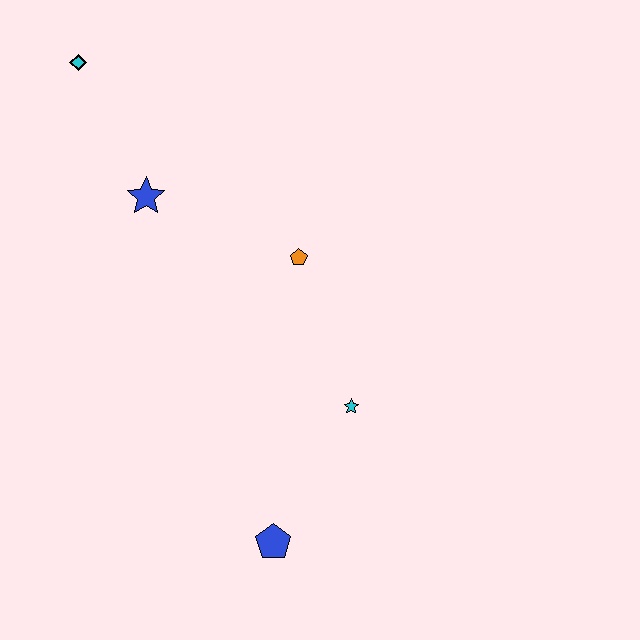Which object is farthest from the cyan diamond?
The blue pentagon is farthest from the cyan diamond.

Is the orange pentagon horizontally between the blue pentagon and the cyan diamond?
No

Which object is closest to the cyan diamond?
The blue star is closest to the cyan diamond.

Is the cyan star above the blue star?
No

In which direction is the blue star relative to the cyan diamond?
The blue star is below the cyan diamond.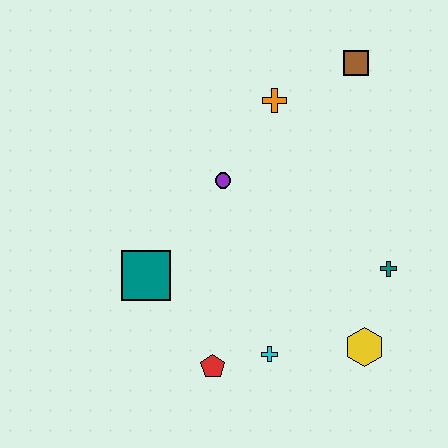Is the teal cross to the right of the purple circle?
Yes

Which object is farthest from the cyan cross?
The brown square is farthest from the cyan cross.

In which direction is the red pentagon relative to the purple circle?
The red pentagon is below the purple circle.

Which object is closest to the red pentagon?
The cyan cross is closest to the red pentagon.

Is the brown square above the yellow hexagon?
Yes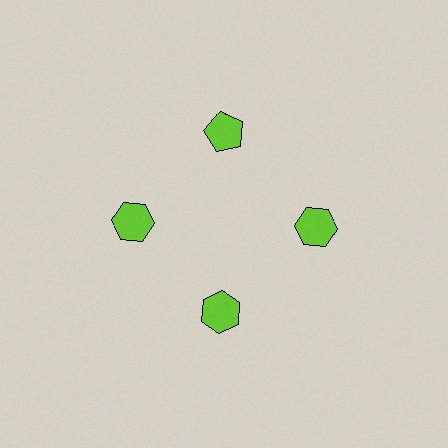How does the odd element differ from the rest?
It has a different shape: pentagon instead of hexagon.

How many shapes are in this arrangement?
There are 4 shapes arranged in a ring pattern.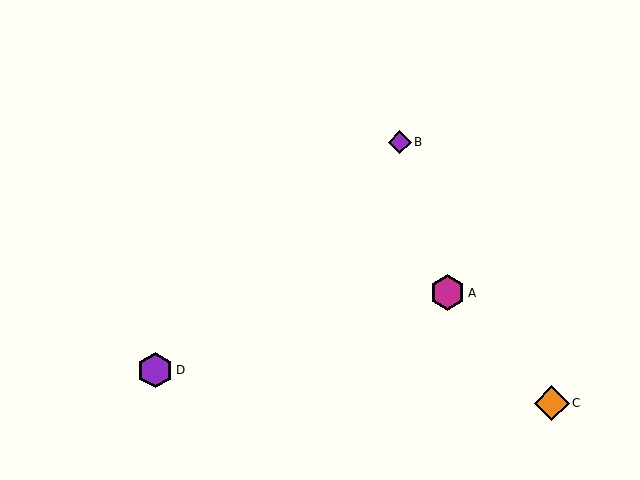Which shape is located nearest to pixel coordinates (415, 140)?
The purple diamond (labeled B) at (400, 142) is nearest to that location.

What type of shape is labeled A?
Shape A is a magenta hexagon.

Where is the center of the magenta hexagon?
The center of the magenta hexagon is at (447, 293).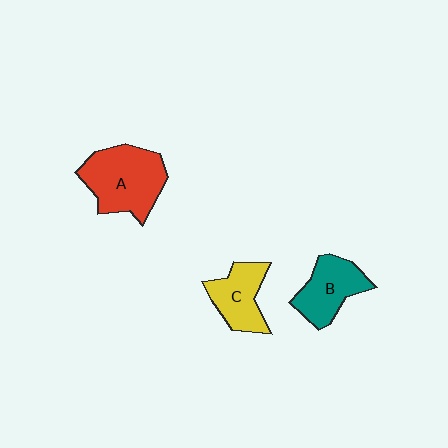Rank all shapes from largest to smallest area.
From largest to smallest: A (red), B (teal), C (yellow).